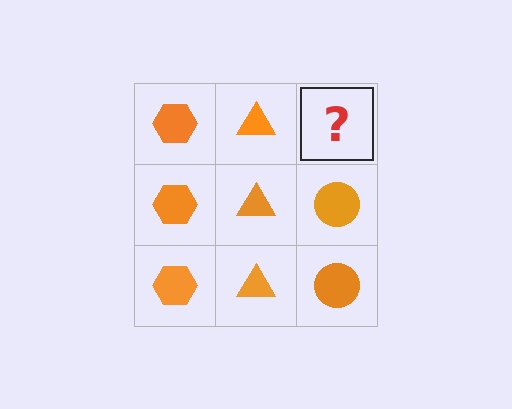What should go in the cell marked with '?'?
The missing cell should contain an orange circle.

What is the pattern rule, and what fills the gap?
The rule is that each column has a consistent shape. The gap should be filled with an orange circle.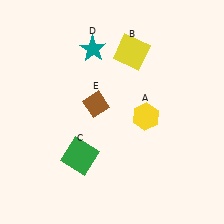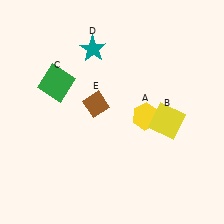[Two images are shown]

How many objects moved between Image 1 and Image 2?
2 objects moved between the two images.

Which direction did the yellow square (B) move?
The yellow square (B) moved down.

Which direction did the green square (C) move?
The green square (C) moved up.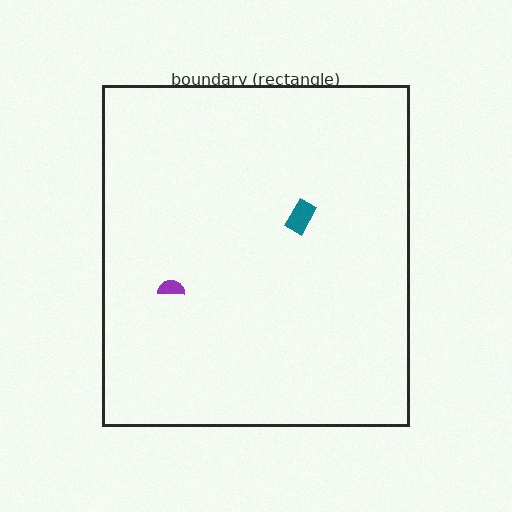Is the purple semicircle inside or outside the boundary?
Inside.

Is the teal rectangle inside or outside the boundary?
Inside.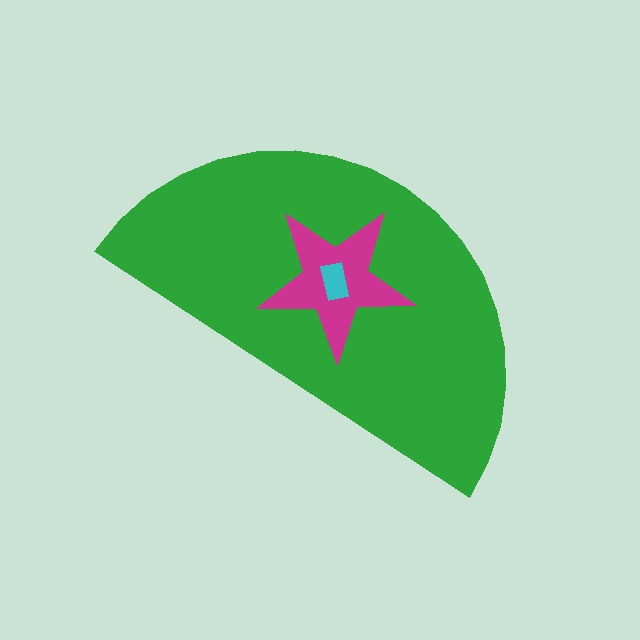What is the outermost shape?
The green semicircle.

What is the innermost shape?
The cyan rectangle.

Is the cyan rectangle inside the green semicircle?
Yes.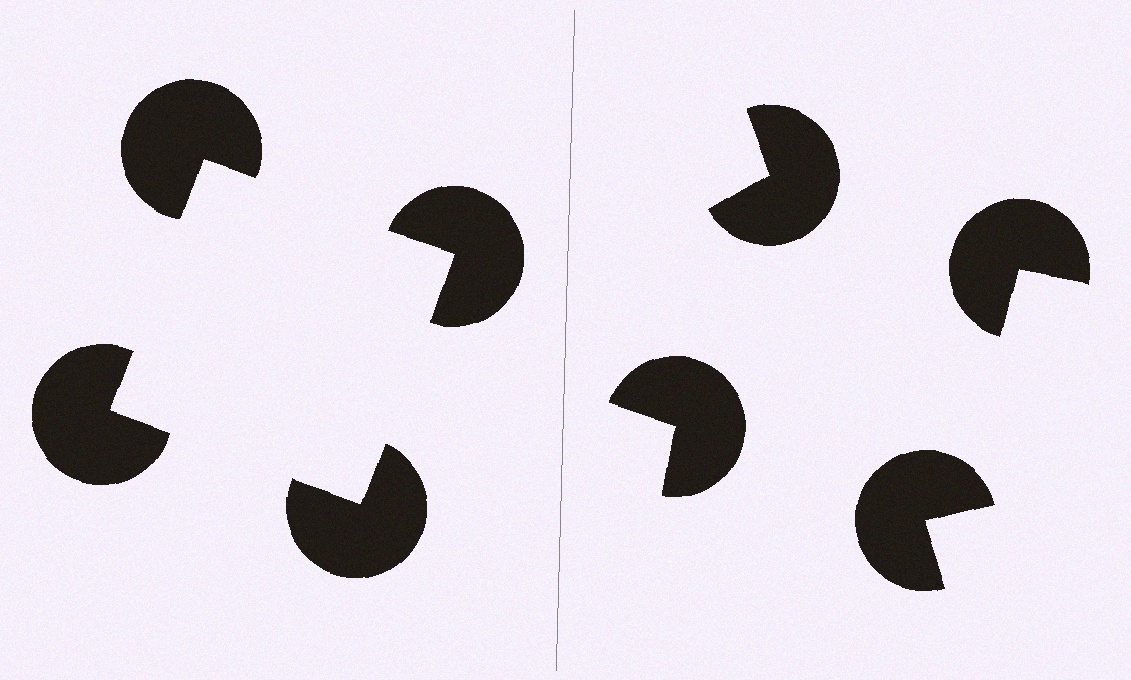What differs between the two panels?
The pac-man discs are positioned identically on both sides; only the wedge orientations differ. On the left they align to a square; on the right they are misaligned.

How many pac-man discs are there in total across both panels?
8 — 4 on each side.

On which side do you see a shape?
An illusory square appears on the left side. On the right side the wedge cuts are rotated, so no coherent shape forms.